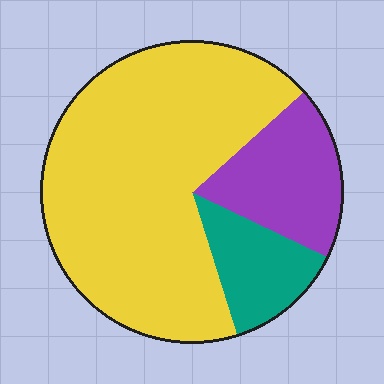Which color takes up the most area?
Yellow, at roughly 70%.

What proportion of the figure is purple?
Purple covers about 20% of the figure.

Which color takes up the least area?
Teal, at roughly 15%.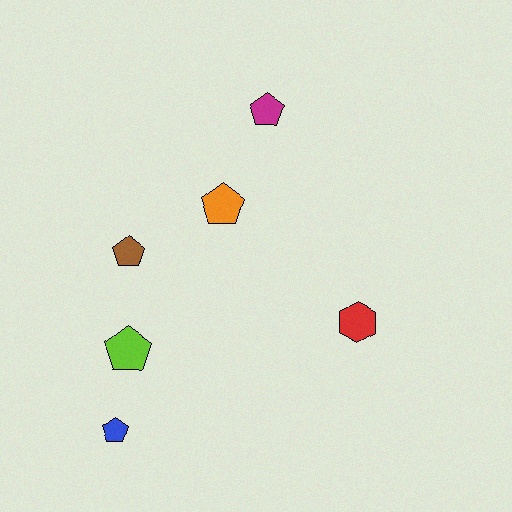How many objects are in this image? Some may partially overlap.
There are 6 objects.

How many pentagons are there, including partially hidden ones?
There are 5 pentagons.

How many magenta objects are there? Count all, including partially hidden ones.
There is 1 magenta object.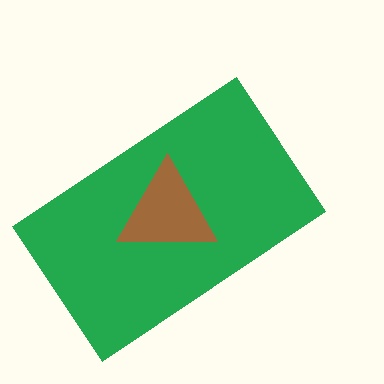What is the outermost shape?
The green rectangle.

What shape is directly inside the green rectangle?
The brown triangle.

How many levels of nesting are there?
2.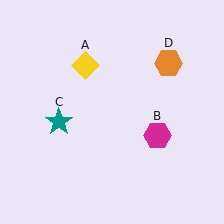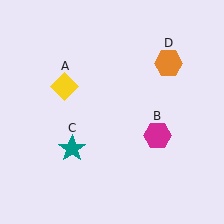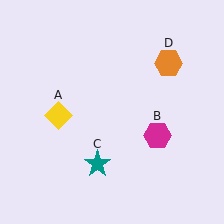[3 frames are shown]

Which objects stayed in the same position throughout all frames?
Magenta hexagon (object B) and orange hexagon (object D) remained stationary.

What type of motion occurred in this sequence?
The yellow diamond (object A), teal star (object C) rotated counterclockwise around the center of the scene.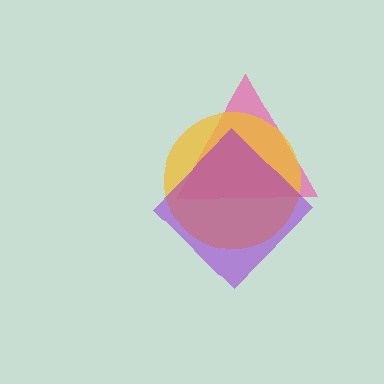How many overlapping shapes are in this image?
There are 3 overlapping shapes in the image.